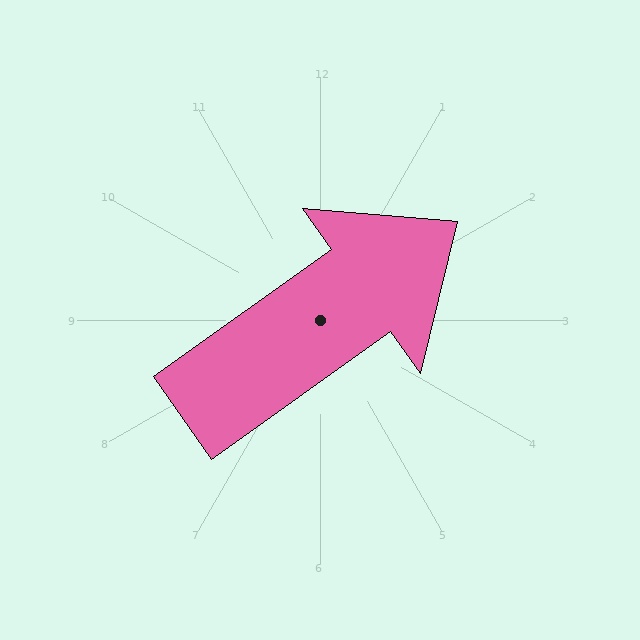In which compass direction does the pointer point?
Northeast.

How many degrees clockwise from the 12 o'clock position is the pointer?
Approximately 55 degrees.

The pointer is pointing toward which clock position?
Roughly 2 o'clock.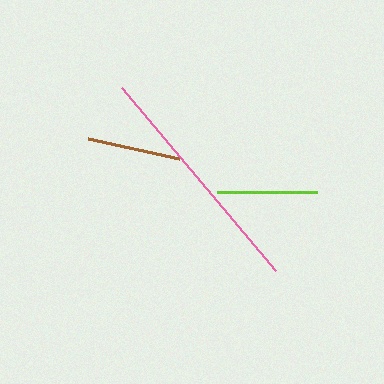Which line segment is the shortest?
The brown line is the shortest at approximately 94 pixels.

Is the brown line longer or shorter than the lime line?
The lime line is longer than the brown line.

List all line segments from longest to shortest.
From longest to shortest: pink, lime, brown.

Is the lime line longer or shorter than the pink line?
The pink line is longer than the lime line.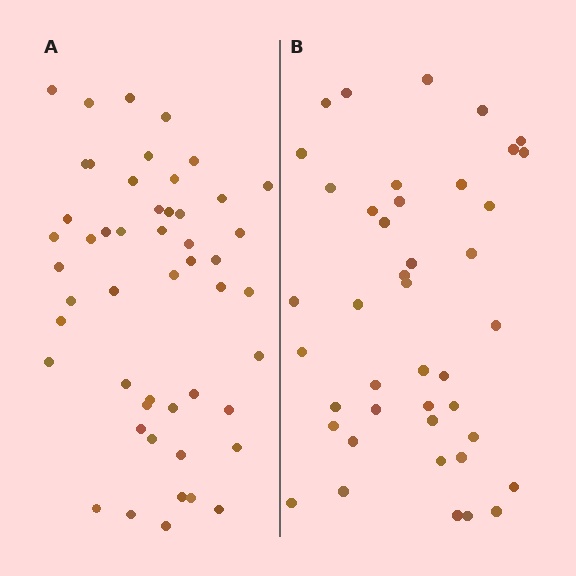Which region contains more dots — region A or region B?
Region A (the left region) has more dots.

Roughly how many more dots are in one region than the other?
Region A has roughly 8 or so more dots than region B.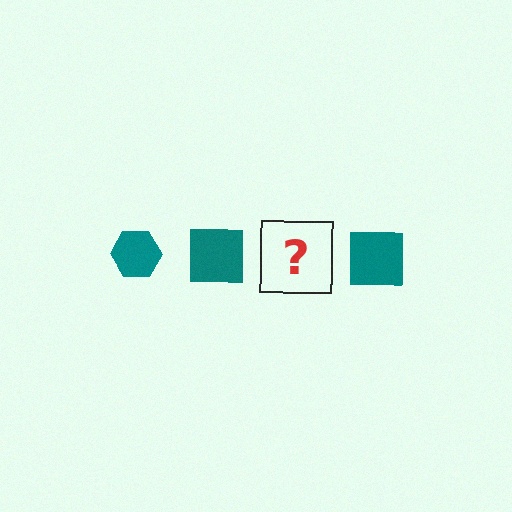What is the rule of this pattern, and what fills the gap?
The rule is that the pattern cycles through hexagon, square shapes in teal. The gap should be filled with a teal hexagon.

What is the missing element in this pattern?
The missing element is a teal hexagon.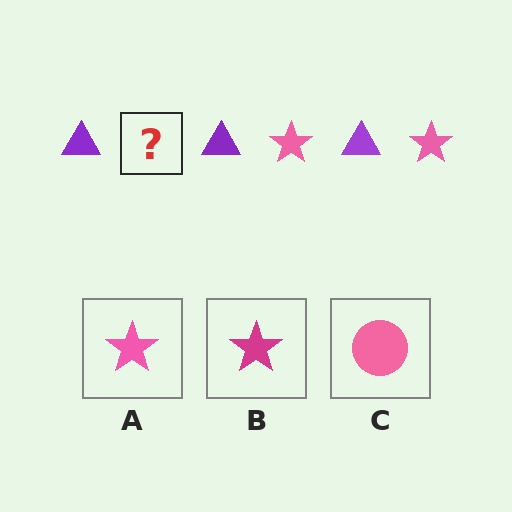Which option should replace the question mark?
Option A.